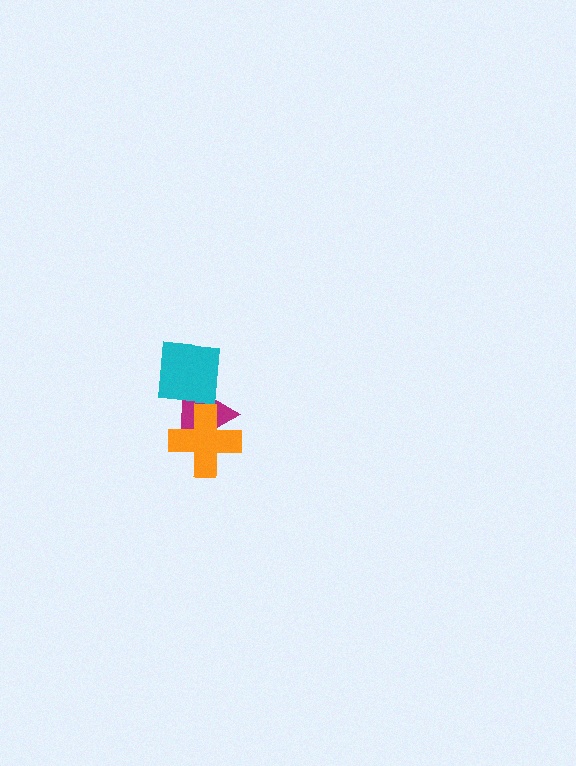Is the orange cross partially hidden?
No, no other shape covers it.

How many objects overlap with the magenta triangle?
2 objects overlap with the magenta triangle.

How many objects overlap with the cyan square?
1 object overlaps with the cyan square.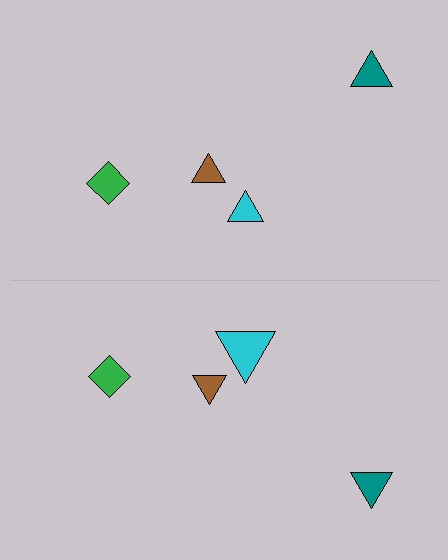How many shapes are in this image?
There are 8 shapes in this image.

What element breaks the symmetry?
The cyan triangle on the bottom side has a different size than its mirror counterpart.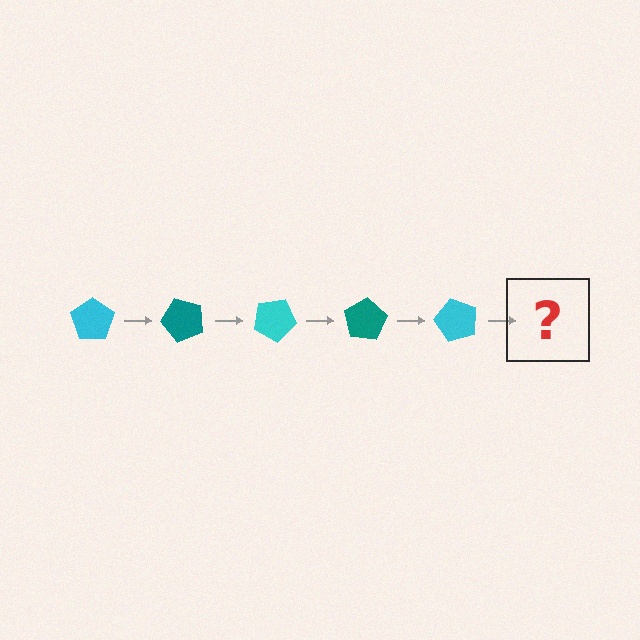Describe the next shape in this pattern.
It should be a teal pentagon, rotated 250 degrees from the start.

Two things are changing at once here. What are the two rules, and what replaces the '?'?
The two rules are that it rotates 50 degrees each step and the color cycles through cyan and teal. The '?' should be a teal pentagon, rotated 250 degrees from the start.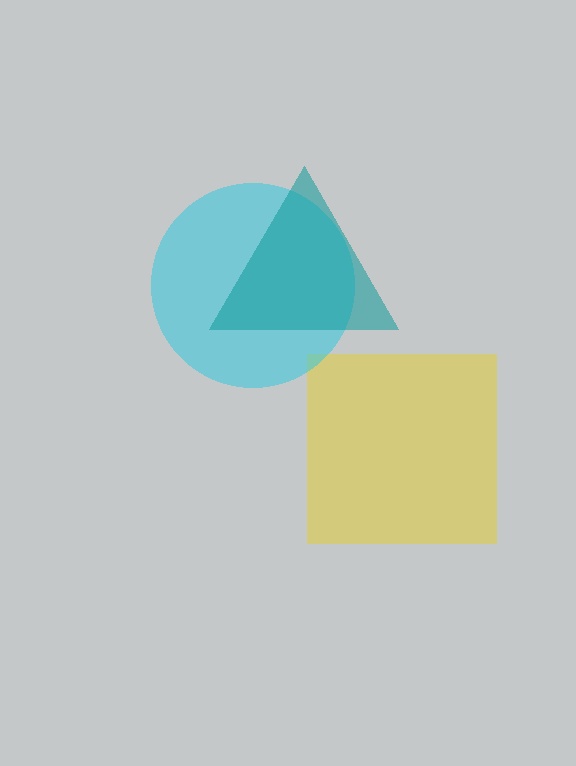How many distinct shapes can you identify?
There are 3 distinct shapes: a yellow square, a cyan circle, a teal triangle.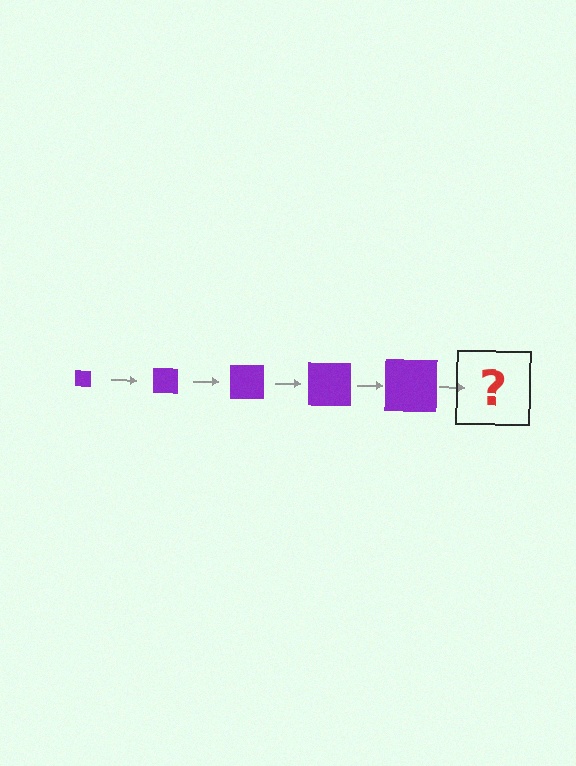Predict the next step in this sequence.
The next step is a purple square, larger than the previous one.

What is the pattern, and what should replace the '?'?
The pattern is that the square gets progressively larger each step. The '?' should be a purple square, larger than the previous one.